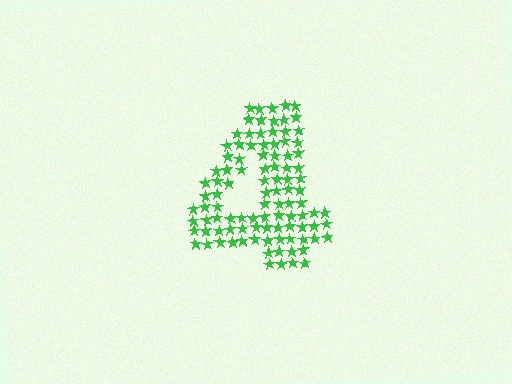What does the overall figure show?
The overall figure shows the digit 4.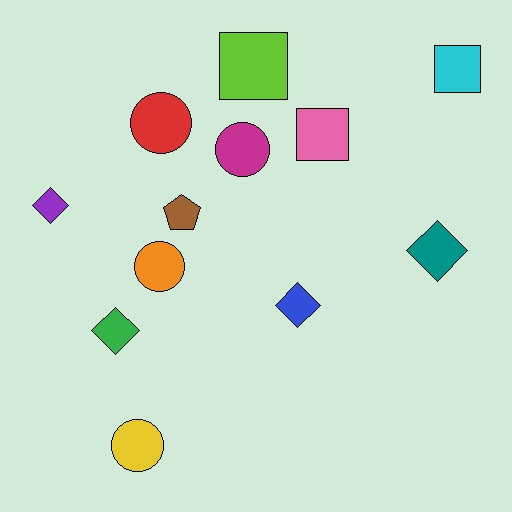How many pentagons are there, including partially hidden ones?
There is 1 pentagon.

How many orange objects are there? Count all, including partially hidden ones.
There is 1 orange object.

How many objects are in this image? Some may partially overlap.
There are 12 objects.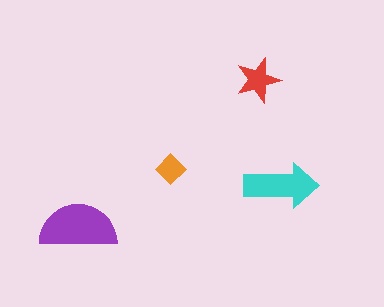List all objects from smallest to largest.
The orange diamond, the red star, the cyan arrow, the purple semicircle.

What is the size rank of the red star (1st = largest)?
3rd.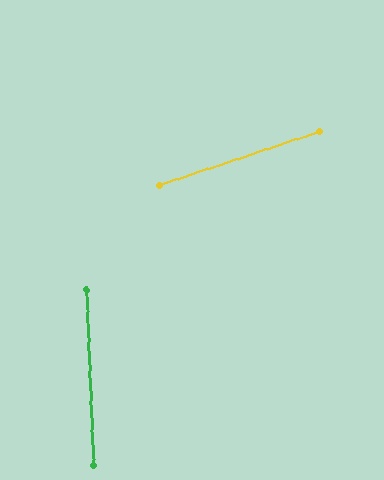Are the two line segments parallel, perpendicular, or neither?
Neither parallel nor perpendicular — they differ by about 74°.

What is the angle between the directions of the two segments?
Approximately 74 degrees.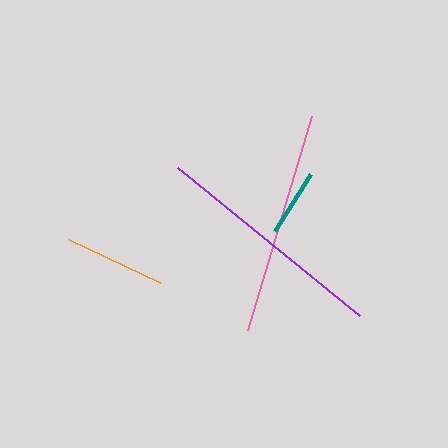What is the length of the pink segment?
The pink segment is approximately 223 pixels long.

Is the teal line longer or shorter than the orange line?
The orange line is longer than the teal line.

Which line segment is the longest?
The purple line is the longest at approximately 234 pixels.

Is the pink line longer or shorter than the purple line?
The purple line is longer than the pink line.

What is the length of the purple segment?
The purple segment is approximately 234 pixels long.